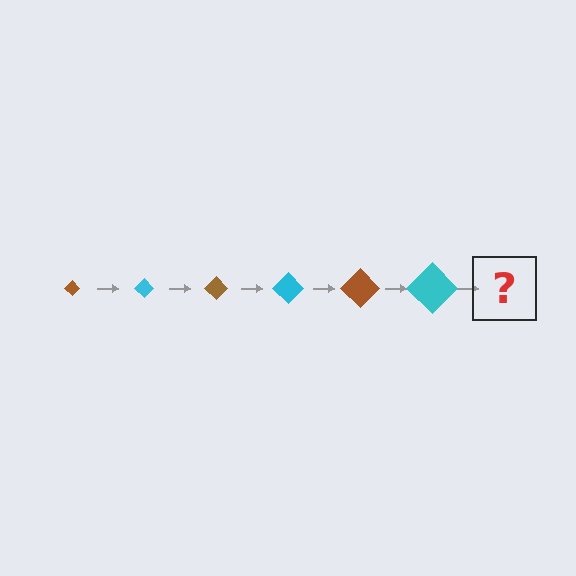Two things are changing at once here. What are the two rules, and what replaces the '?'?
The two rules are that the diamond grows larger each step and the color cycles through brown and cyan. The '?' should be a brown diamond, larger than the previous one.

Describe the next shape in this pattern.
It should be a brown diamond, larger than the previous one.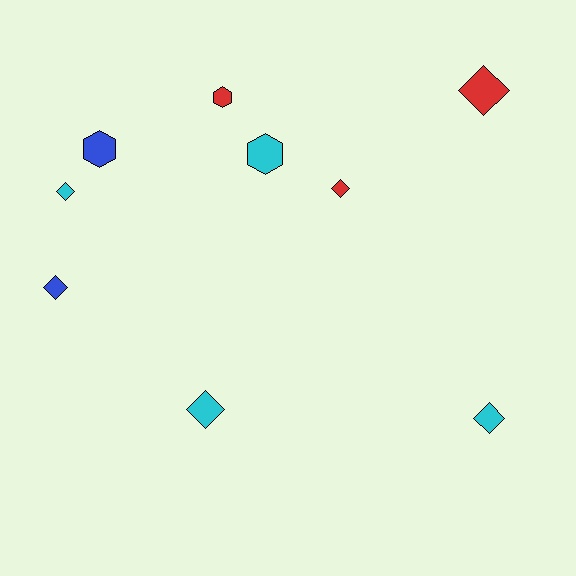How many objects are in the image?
There are 9 objects.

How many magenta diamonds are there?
There are no magenta diamonds.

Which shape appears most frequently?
Diamond, with 6 objects.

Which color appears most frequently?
Cyan, with 4 objects.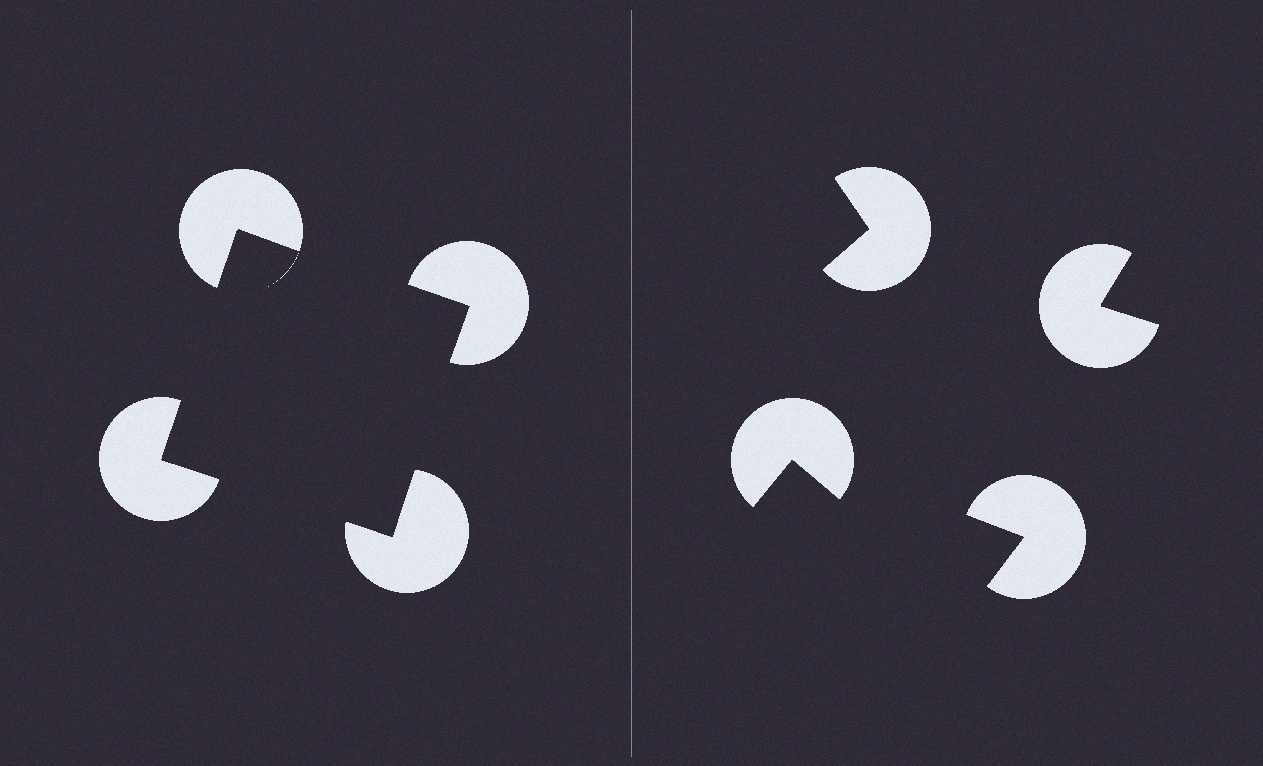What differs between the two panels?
The pac-man discs are positioned identically on both sides; only the wedge orientations differ. On the left they align to a square; on the right they are misaligned.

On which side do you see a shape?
An illusory square appears on the left side. On the right side the wedge cuts are rotated, so no coherent shape forms.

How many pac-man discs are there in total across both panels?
8 — 4 on each side.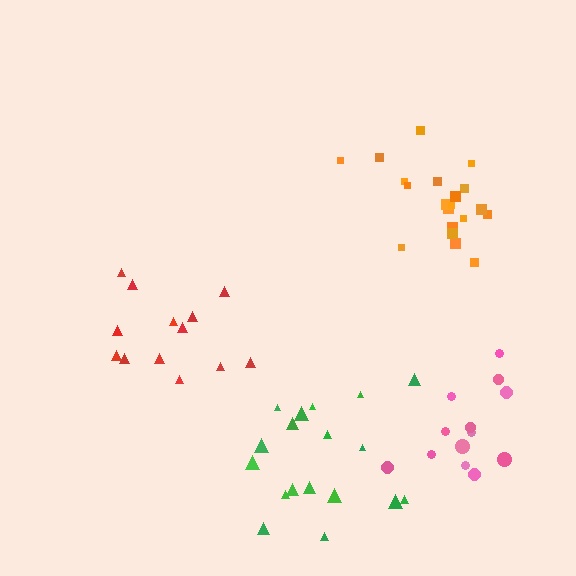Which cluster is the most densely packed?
Orange.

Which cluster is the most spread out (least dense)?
Pink.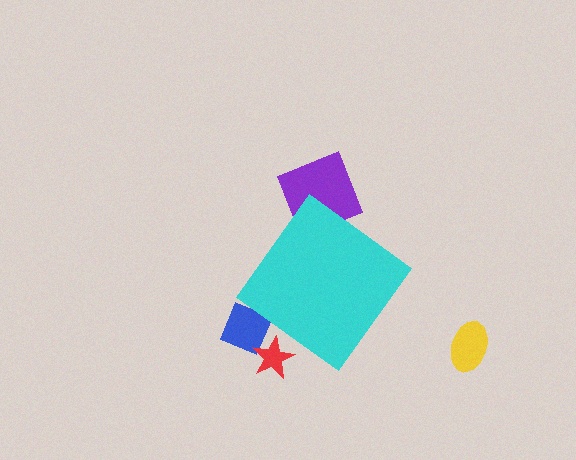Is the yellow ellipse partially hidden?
No, the yellow ellipse is fully visible.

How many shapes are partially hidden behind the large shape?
3 shapes are partially hidden.